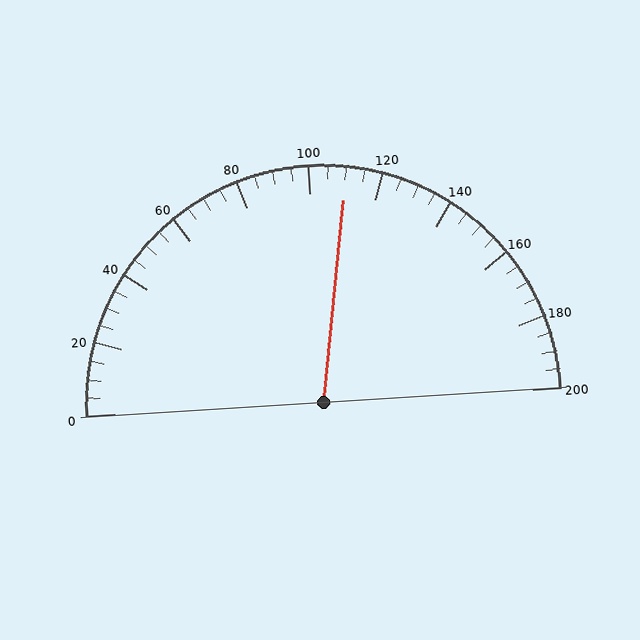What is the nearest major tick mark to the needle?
The nearest major tick mark is 120.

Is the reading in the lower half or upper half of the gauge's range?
The reading is in the upper half of the range (0 to 200).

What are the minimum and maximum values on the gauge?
The gauge ranges from 0 to 200.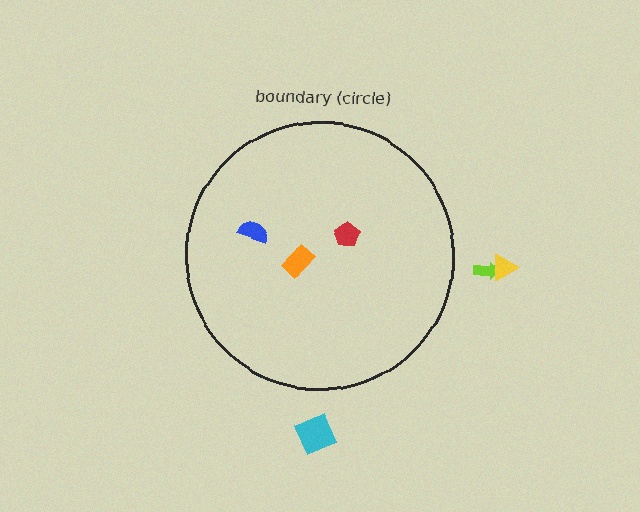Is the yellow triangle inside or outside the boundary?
Outside.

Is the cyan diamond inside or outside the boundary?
Outside.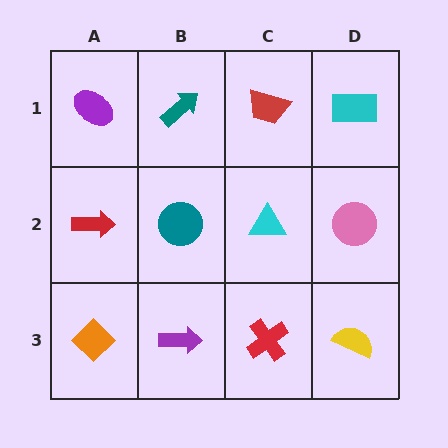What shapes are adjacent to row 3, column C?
A cyan triangle (row 2, column C), a purple arrow (row 3, column B), a yellow semicircle (row 3, column D).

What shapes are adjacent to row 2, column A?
A purple ellipse (row 1, column A), an orange diamond (row 3, column A), a teal circle (row 2, column B).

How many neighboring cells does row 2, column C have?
4.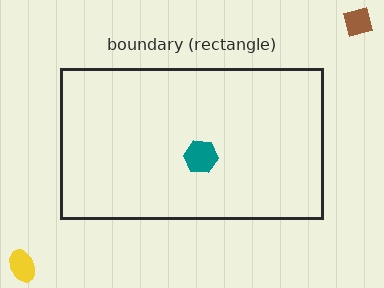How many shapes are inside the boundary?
1 inside, 2 outside.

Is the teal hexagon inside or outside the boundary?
Inside.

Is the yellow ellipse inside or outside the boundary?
Outside.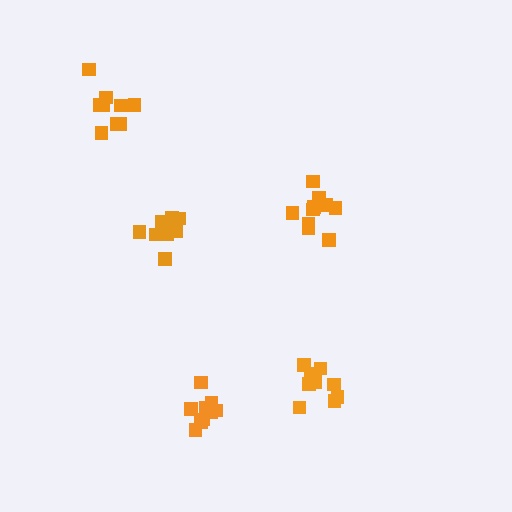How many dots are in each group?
Group 1: 10 dots, Group 2: 10 dots, Group 3: 9 dots, Group 4: 9 dots, Group 5: 10 dots (48 total).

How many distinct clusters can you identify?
There are 5 distinct clusters.